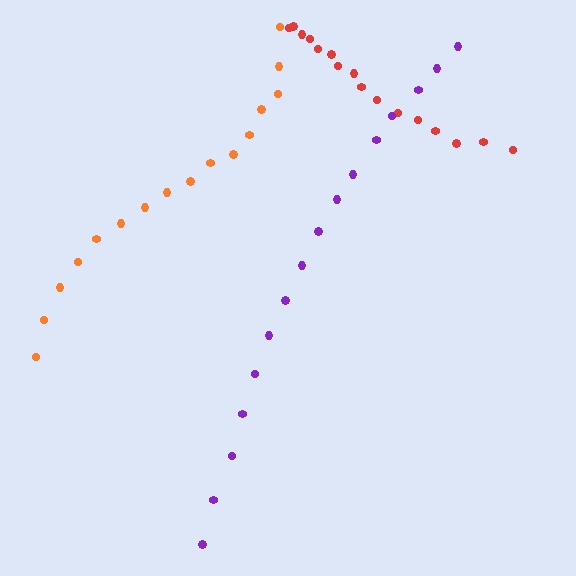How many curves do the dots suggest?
There are 3 distinct paths.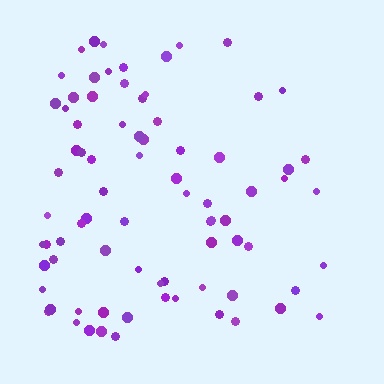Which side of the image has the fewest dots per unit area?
The right.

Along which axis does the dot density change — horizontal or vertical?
Horizontal.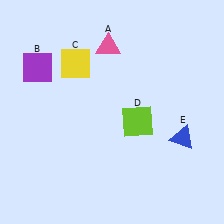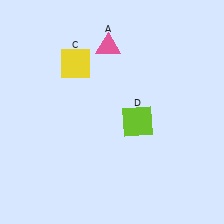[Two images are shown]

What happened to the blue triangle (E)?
The blue triangle (E) was removed in Image 2. It was in the bottom-right area of Image 1.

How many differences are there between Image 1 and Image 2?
There are 2 differences between the two images.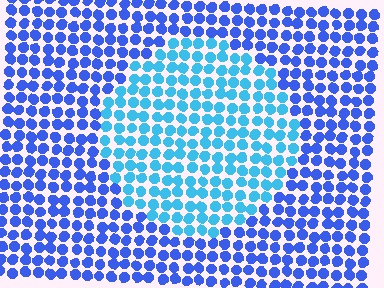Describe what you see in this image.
The image is filled with small blue elements in a uniform arrangement. A circle-shaped region is visible where the elements are tinted to a slightly different hue, forming a subtle color boundary.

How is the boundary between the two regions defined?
The boundary is defined purely by a slight shift in hue (about 33 degrees). Spacing, size, and orientation are identical on both sides.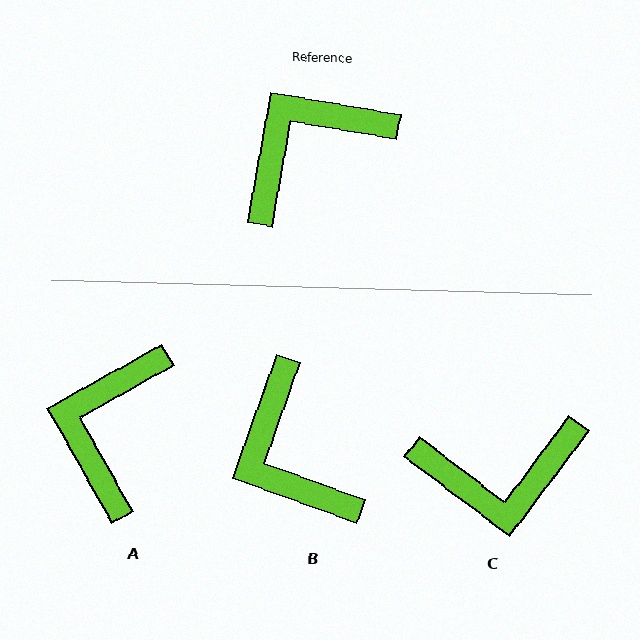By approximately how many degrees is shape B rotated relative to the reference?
Approximately 80 degrees counter-clockwise.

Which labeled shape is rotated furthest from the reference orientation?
C, about 153 degrees away.